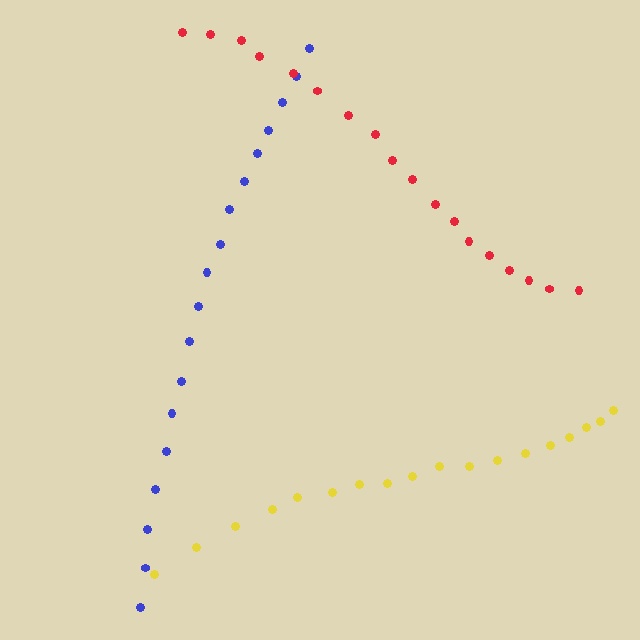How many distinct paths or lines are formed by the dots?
There are 3 distinct paths.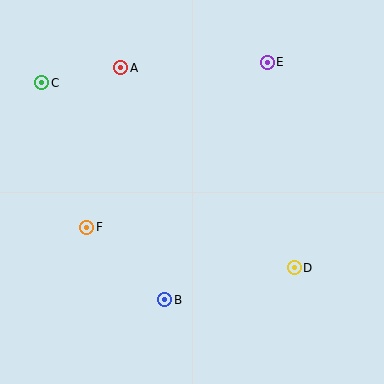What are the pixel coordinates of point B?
Point B is at (165, 300).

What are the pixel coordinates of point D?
Point D is at (294, 268).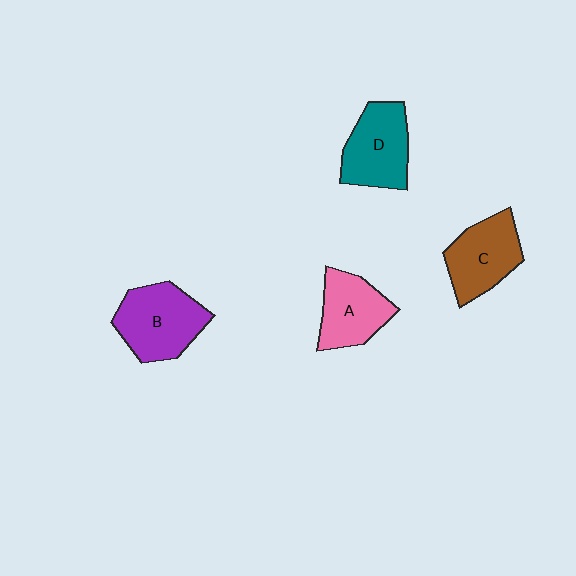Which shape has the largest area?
Shape B (purple).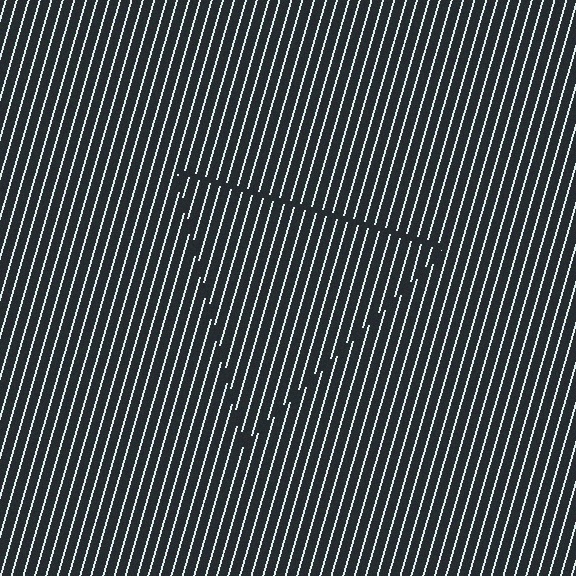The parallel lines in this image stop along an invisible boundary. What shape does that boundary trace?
An illusory triangle. The interior of the shape contains the same grating, shifted by half a period — the contour is defined by the phase discontinuity where line-ends from the inner and outer gratings abut.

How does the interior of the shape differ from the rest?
The interior of the shape contains the same grating, shifted by half a period — the contour is defined by the phase discontinuity where line-ends from the inner and outer gratings abut.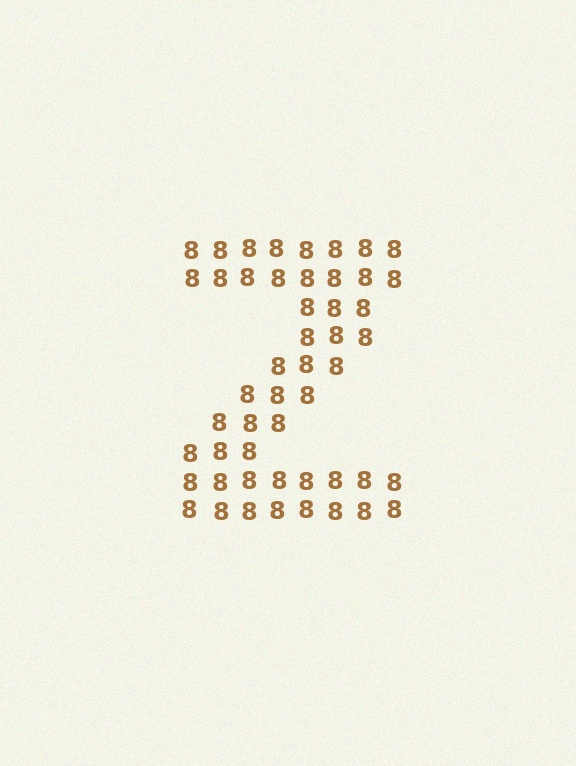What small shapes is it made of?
It is made of small digit 8's.